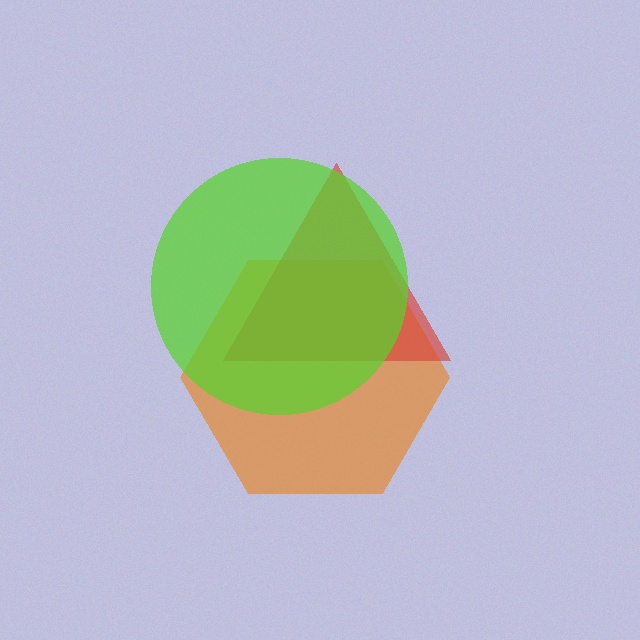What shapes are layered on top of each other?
The layered shapes are: an orange hexagon, a red triangle, a lime circle.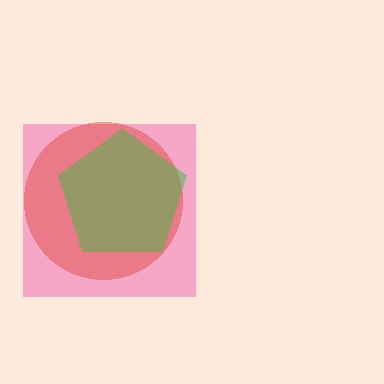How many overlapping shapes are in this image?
There are 3 overlapping shapes in the image.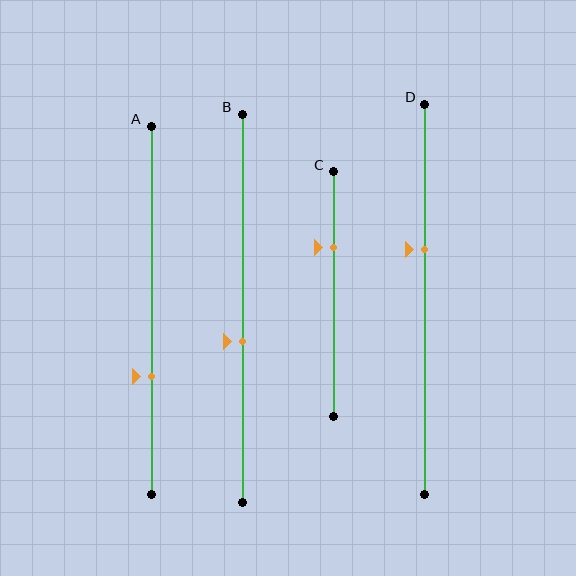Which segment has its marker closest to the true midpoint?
Segment B has its marker closest to the true midpoint.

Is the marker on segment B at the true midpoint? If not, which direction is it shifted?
No, the marker on segment B is shifted downward by about 9% of the segment length.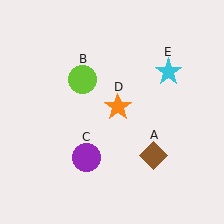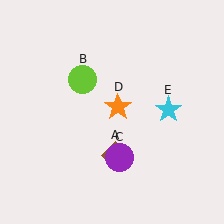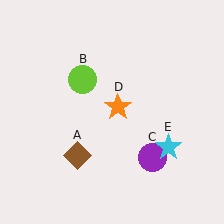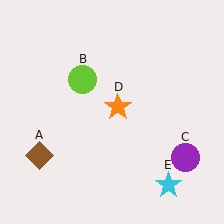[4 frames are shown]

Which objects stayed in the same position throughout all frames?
Lime circle (object B) and orange star (object D) remained stationary.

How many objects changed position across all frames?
3 objects changed position: brown diamond (object A), purple circle (object C), cyan star (object E).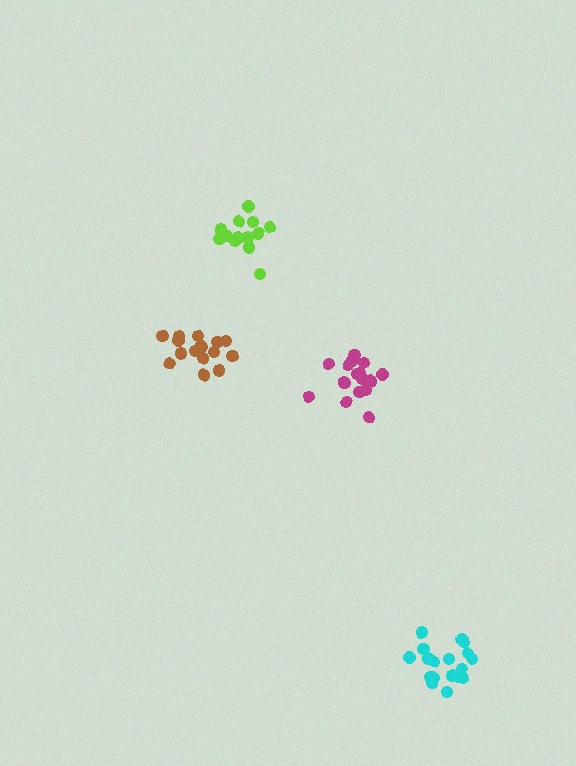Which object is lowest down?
The cyan cluster is bottommost.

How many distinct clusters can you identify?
There are 4 distinct clusters.